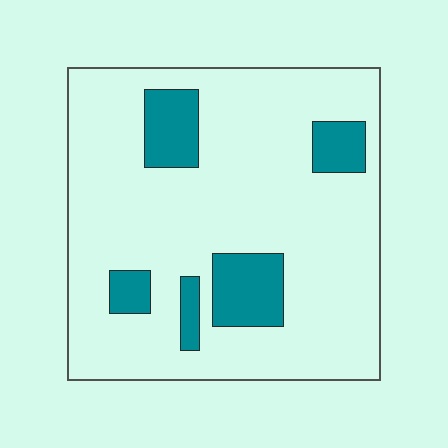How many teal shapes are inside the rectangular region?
5.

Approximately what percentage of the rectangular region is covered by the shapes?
Approximately 15%.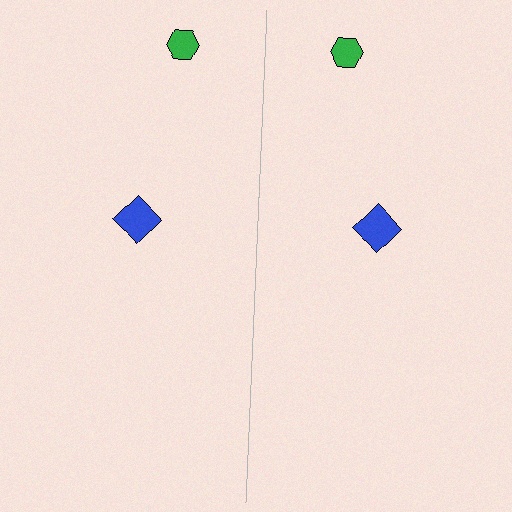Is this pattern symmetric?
Yes, this pattern has bilateral (reflection) symmetry.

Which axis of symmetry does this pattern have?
The pattern has a vertical axis of symmetry running through the center of the image.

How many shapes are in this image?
There are 4 shapes in this image.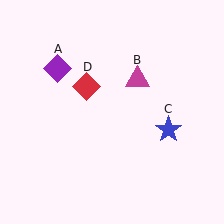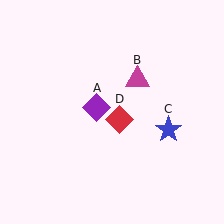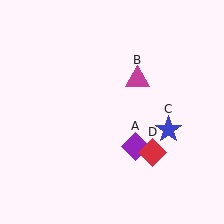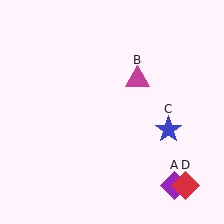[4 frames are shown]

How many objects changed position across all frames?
2 objects changed position: purple diamond (object A), red diamond (object D).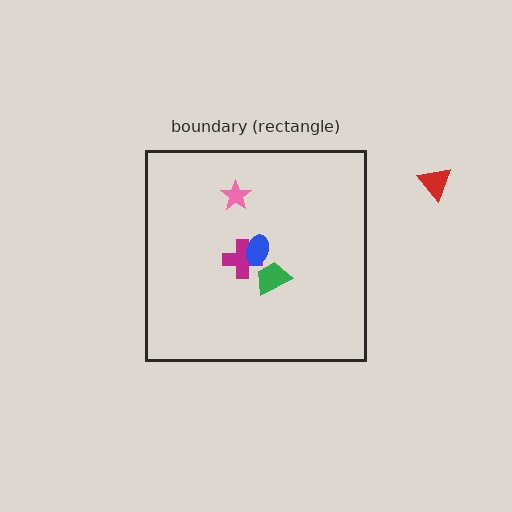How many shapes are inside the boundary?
4 inside, 1 outside.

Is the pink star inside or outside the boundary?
Inside.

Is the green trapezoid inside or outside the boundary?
Inside.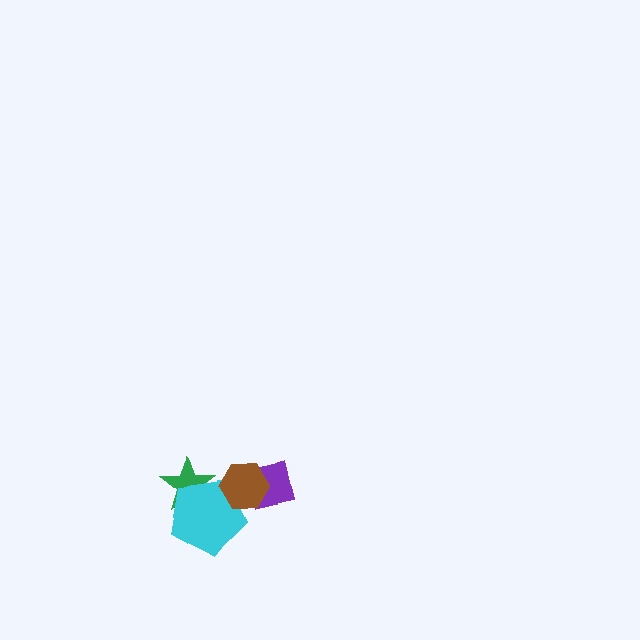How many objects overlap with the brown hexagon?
2 objects overlap with the brown hexagon.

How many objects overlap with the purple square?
1 object overlaps with the purple square.